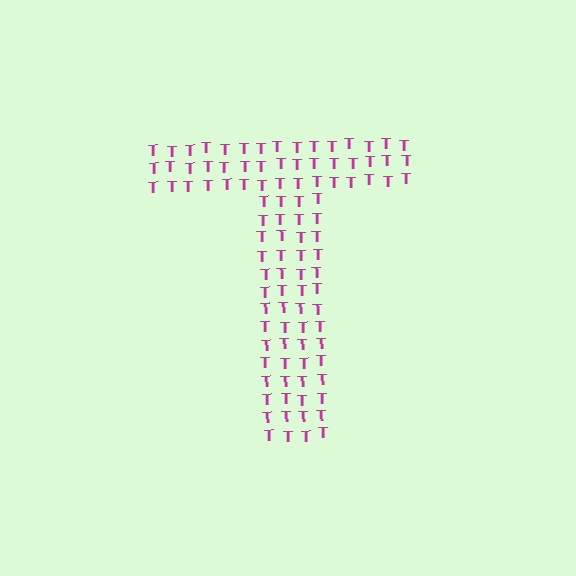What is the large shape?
The large shape is the letter T.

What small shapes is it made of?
It is made of small letter T's.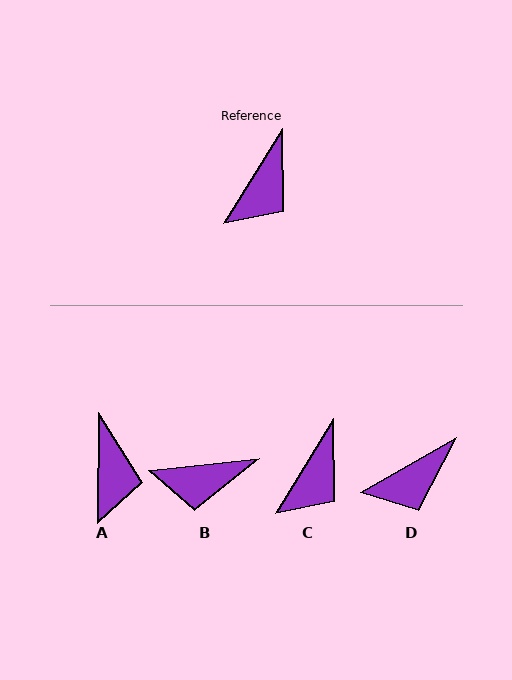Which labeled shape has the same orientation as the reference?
C.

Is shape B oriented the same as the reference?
No, it is off by about 52 degrees.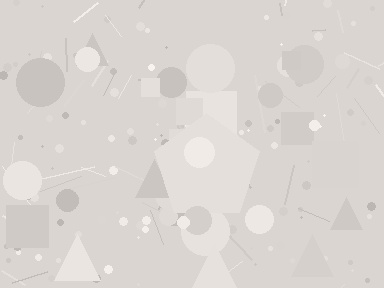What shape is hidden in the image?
A pentagon is hidden in the image.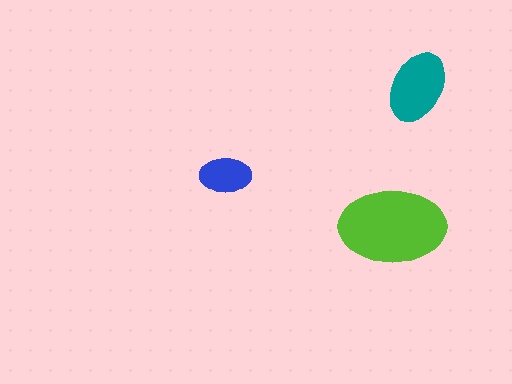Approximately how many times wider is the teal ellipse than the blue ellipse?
About 1.5 times wider.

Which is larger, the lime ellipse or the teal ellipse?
The lime one.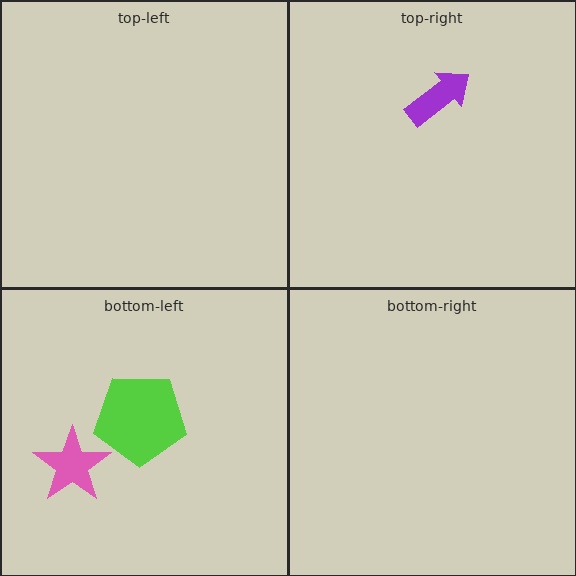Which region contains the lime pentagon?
The bottom-left region.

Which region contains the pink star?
The bottom-left region.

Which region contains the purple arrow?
The top-right region.